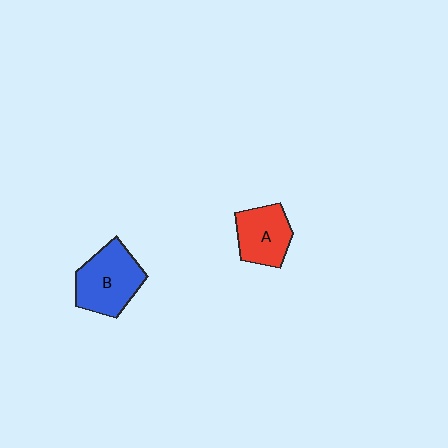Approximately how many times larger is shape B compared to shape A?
Approximately 1.3 times.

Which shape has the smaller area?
Shape A (red).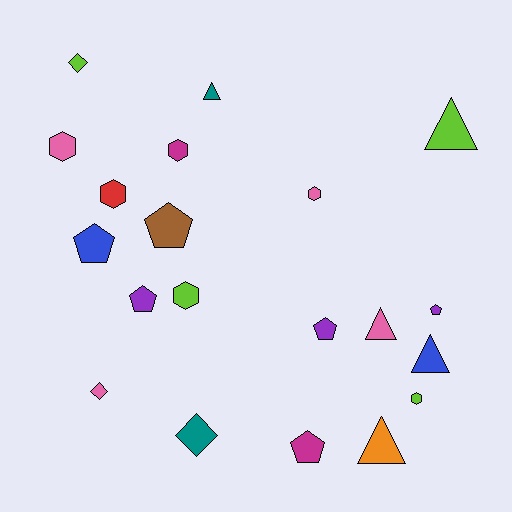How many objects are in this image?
There are 20 objects.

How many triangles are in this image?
There are 5 triangles.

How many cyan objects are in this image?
There are no cyan objects.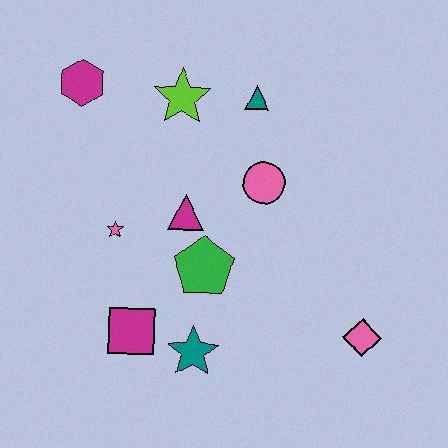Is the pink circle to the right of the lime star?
Yes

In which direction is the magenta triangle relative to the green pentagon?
The magenta triangle is above the green pentagon.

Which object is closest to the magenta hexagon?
The lime star is closest to the magenta hexagon.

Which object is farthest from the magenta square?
The teal triangle is farthest from the magenta square.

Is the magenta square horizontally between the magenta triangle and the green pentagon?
No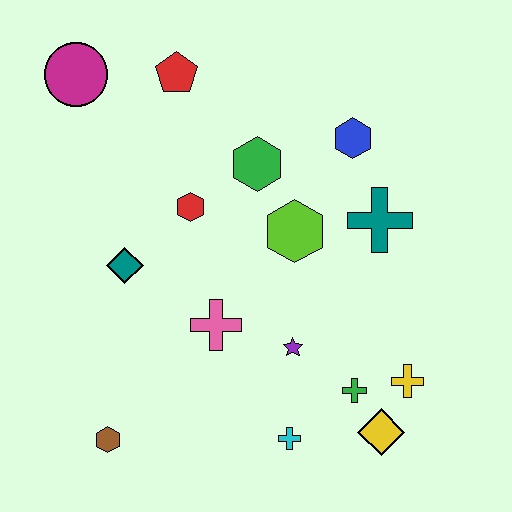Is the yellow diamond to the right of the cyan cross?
Yes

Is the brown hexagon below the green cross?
Yes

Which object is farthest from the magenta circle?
The yellow diamond is farthest from the magenta circle.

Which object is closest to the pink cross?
The purple star is closest to the pink cross.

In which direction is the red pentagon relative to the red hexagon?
The red pentagon is above the red hexagon.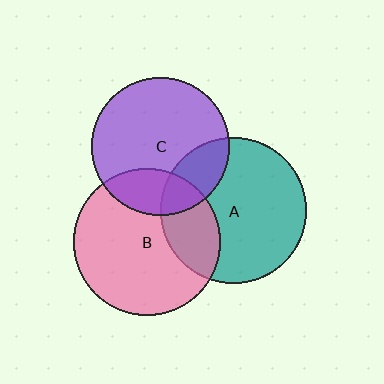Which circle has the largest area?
Circle B (pink).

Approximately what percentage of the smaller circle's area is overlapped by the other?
Approximately 20%.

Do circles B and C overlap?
Yes.